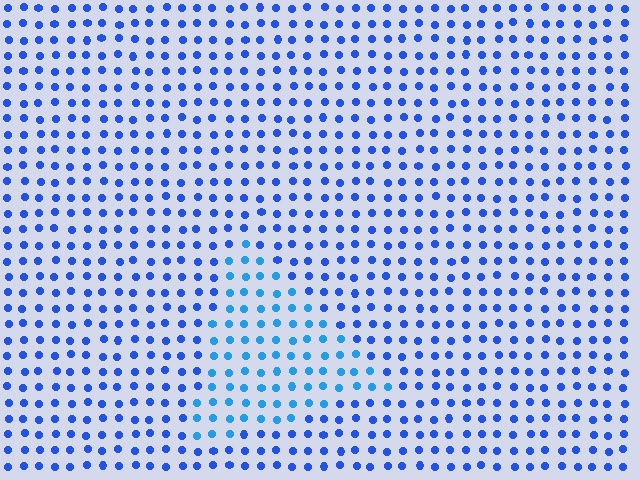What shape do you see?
I see a triangle.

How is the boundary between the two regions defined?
The boundary is defined purely by a slight shift in hue (about 23 degrees). Spacing, size, and orientation are identical on both sides.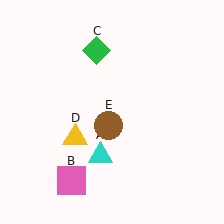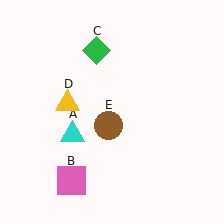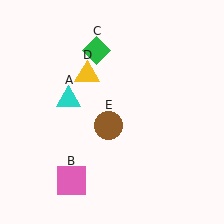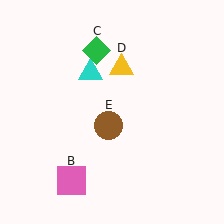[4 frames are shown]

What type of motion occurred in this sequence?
The cyan triangle (object A), yellow triangle (object D) rotated clockwise around the center of the scene.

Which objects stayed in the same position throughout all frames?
Pink square (object B) and green diamond (object C) and brown circle (object E) remained stationary.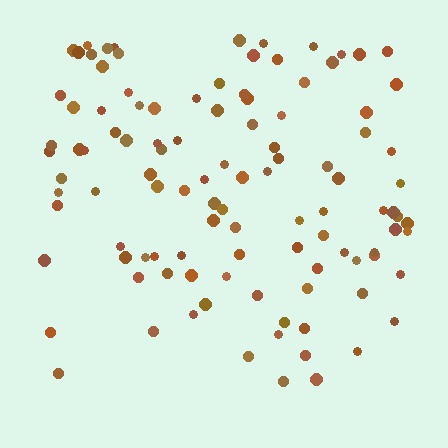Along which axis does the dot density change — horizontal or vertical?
Vertical.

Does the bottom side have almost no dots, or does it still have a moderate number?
Still a moderate number, just noticeably fewer than the top.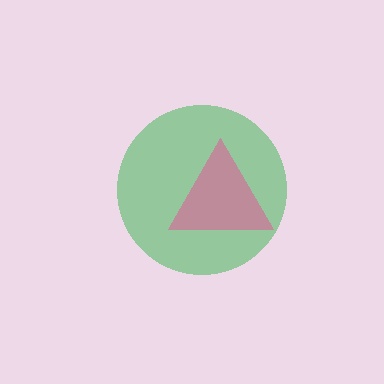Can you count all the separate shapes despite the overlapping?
Yes, there are 2 separate shapes.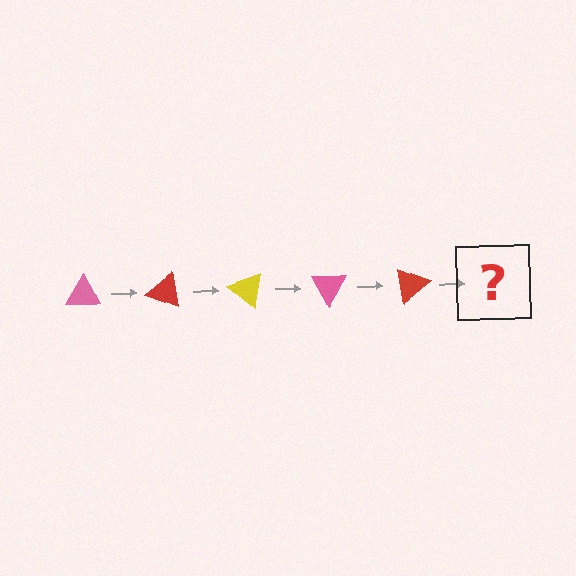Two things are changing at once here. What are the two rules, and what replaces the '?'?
The two rules are that it rotates 20 degrees each step and the color cycles through pink, red, and yellow. The '?' should be a yellow triangle, rotated 100 degrees from the start.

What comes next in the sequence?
The next element should be a yellow triangle, rotated 100 degrees from the start.